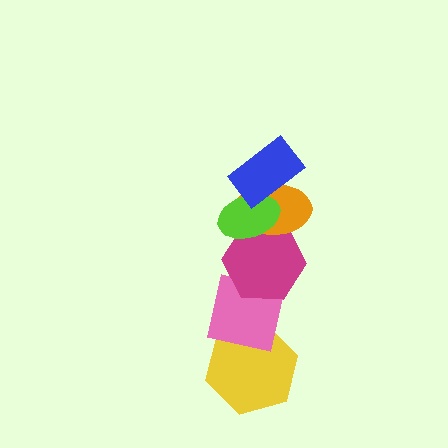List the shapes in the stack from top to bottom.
From top to bottom: the blue rectangle, the lime ellipse, the orange ellipse, the magenta hexagon, the pink square, the yellow hexagon.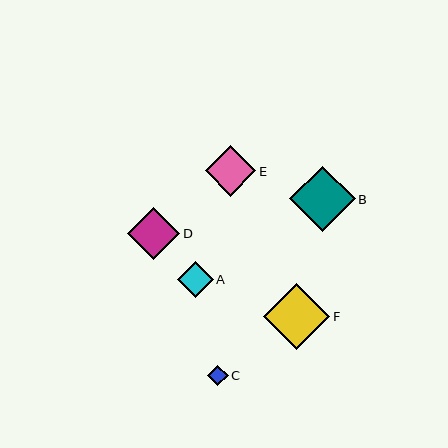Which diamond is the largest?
Diamond F is the largest with a size of approximately 66 pixels.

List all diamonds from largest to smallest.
From largest to smallest: F, B, D, E, A, C.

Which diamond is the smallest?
Diamond C is the smallest with a size of approximately 20 pixels.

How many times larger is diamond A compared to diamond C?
Diamond A is approximately 1.8 times the size of diamond C.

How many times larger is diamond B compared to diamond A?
Diamond B is approximately 1.8 times the size of diamond A.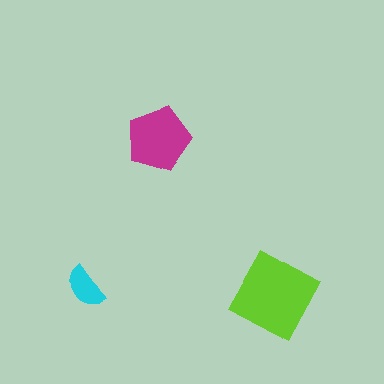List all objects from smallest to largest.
The cyan semicircle, the magenta pentagon, the lime square.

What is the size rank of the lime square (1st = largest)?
1st.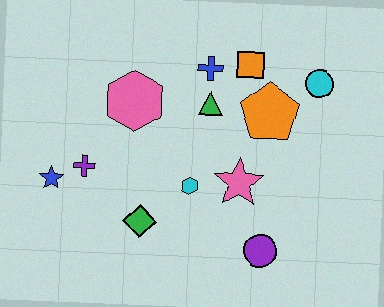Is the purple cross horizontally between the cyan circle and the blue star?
Yes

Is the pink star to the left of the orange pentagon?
Yes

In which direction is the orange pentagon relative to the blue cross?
The orange pentagon is to the right of the blue cross.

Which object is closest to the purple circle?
The pink star is closest to the purple circle.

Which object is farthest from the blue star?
The cyan circle is farthest from the blue star.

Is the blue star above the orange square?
No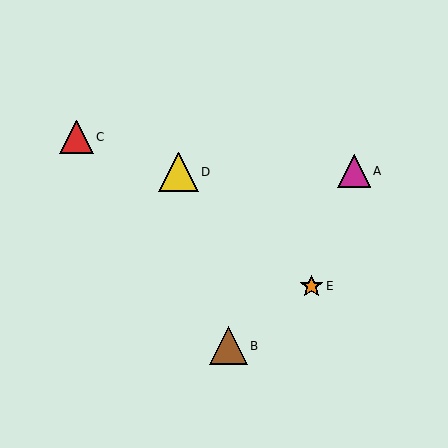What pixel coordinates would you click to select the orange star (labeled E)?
Click at (312, 286) to select the orange star E.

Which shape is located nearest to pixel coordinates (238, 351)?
The brown triangle (labeled B) at (229, 346) is nearest to that location.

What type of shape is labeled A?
Shape A is a magenta triangle.